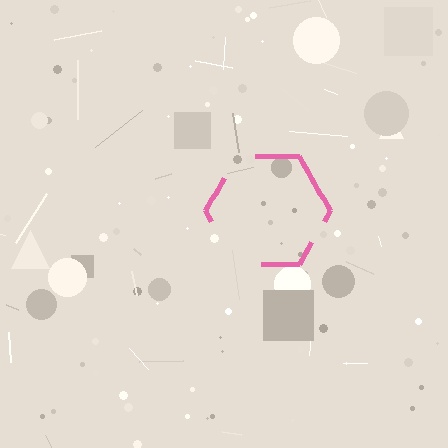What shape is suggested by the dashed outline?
The dashed outline suggests a hexagon.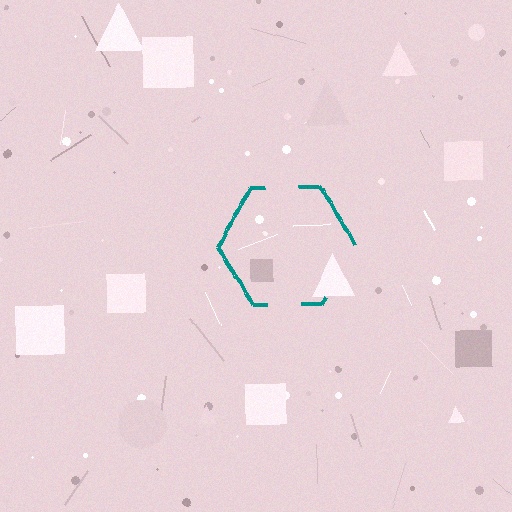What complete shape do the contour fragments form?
The contour fragments form a hexagon.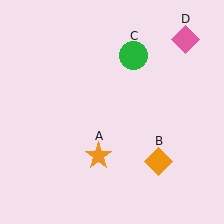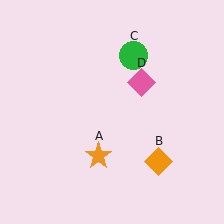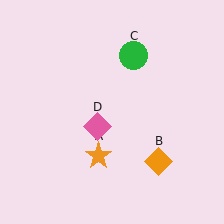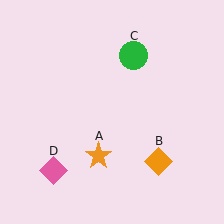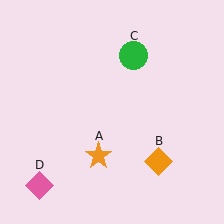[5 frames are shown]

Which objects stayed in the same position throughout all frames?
Orange star (object A) and orange diamond (object B) and green circle (object C) remained stationary.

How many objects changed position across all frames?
1 object changed position: pink diamond (object D).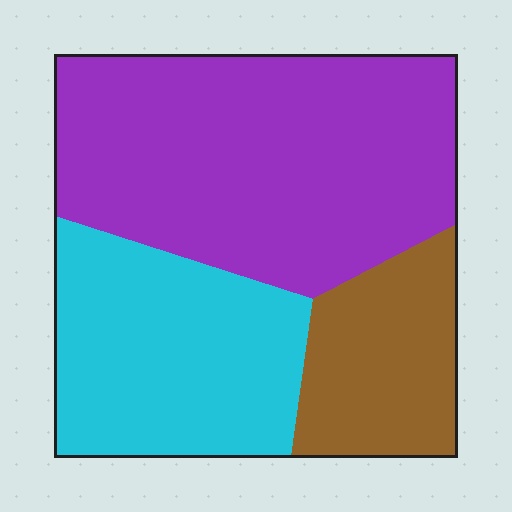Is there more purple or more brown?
Purple.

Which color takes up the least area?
Brown, at roughly 20%.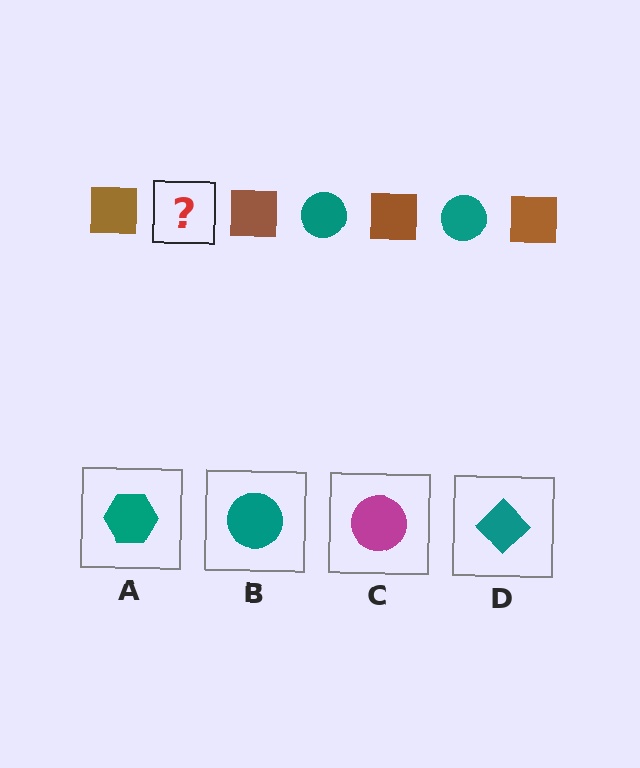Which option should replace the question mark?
Option B.